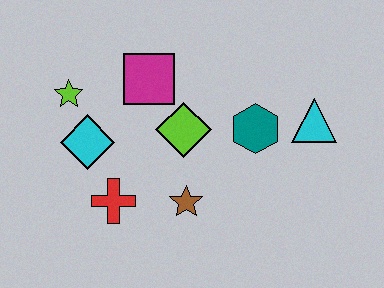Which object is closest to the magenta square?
The lime diamond is closest to the magenta square.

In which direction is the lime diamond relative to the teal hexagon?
The lime diamond is to the left of the teal hexagon.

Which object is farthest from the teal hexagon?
The lime star is farthest from the teal hexagon.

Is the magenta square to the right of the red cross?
Yes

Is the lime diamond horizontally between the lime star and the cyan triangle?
Yes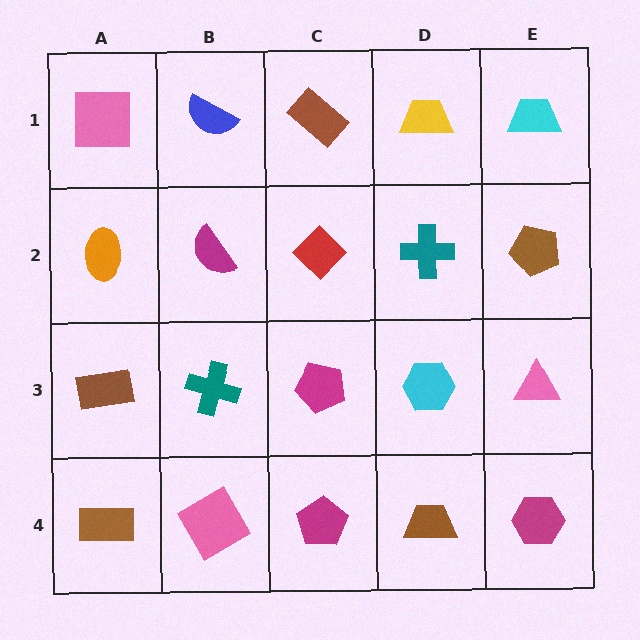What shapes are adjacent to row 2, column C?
A brown rectangle (row 1, column C), a magenta pentagon (row 3, column C), a magenta semicircle (row 2, column B), a teal cross (row 2, column D).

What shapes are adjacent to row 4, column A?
A brown rectangle (row 3, column A), a pink square (row 4, column B).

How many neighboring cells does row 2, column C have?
4.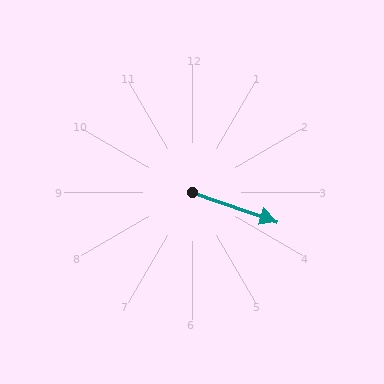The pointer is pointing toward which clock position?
Roughly 4 o'clock.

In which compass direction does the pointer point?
East.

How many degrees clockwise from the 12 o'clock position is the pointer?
Approximately 109 degrees.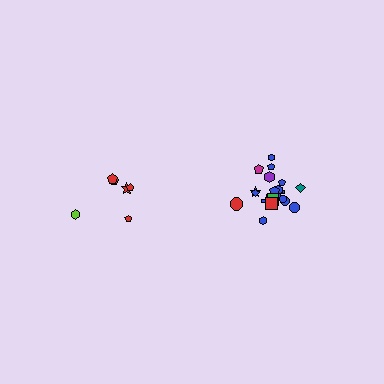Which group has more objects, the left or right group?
The right group.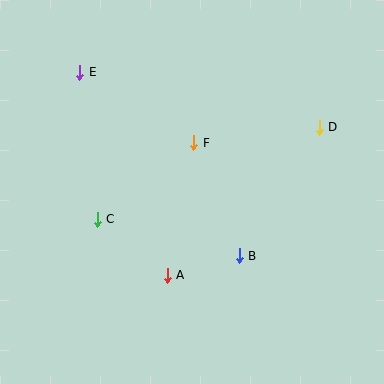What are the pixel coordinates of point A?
Point A is at (167, 275).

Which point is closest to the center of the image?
Point F at (194, 143) is closest to the center.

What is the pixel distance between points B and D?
The distance between B and D is 151 pixels.